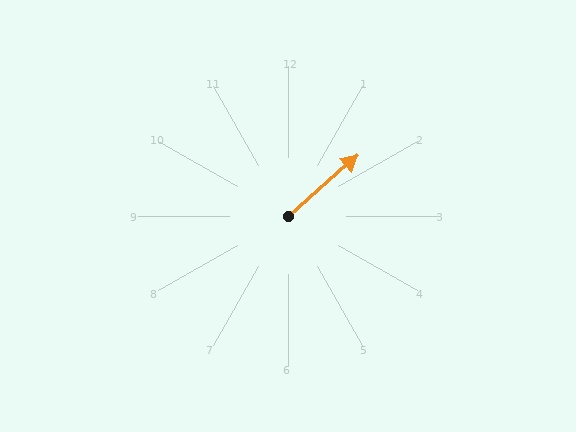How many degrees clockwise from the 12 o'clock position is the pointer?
Approximately 49 degrees.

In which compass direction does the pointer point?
Northeast.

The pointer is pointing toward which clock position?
Roughly 2 o'clock.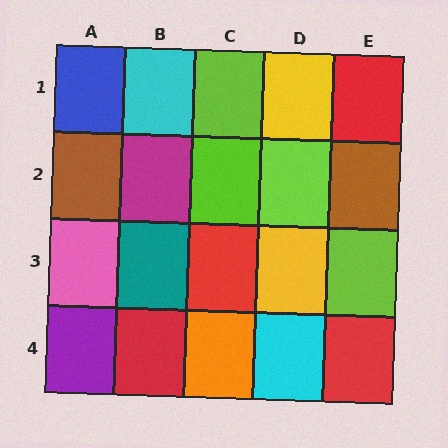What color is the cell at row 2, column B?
Magenta.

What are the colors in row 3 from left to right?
Pink, teal, red, yellow, lime.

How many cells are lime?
4 cells are lime.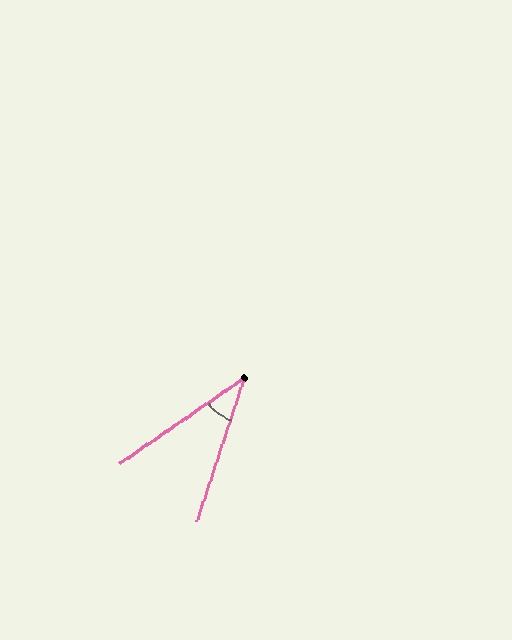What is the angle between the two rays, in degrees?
Approximately 38 degrees.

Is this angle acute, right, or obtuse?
It is acute.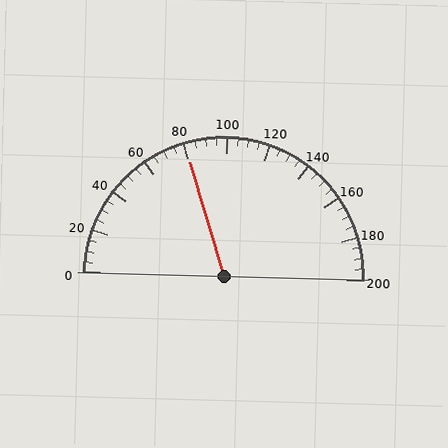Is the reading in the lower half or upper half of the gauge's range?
The reading is in the lower half of the range (0 to 200).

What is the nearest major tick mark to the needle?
The nearest major tick mark is 80.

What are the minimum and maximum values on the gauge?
The gauge ranges from 0 to 200.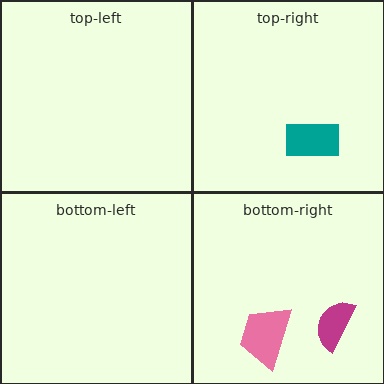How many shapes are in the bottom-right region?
2.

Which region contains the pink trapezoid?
The bottom-right region.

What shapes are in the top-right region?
The teal rectangle.